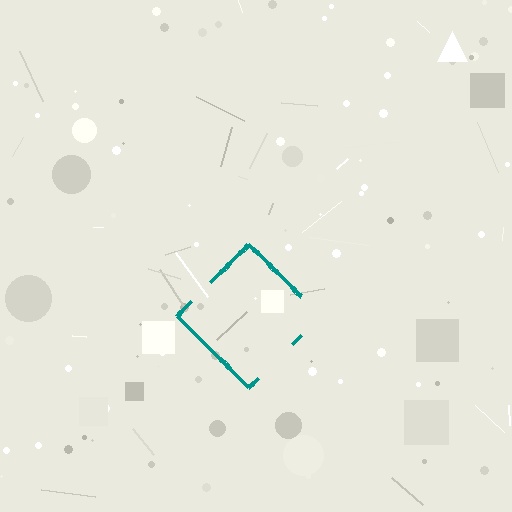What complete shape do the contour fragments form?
The contour fragments form a diamond.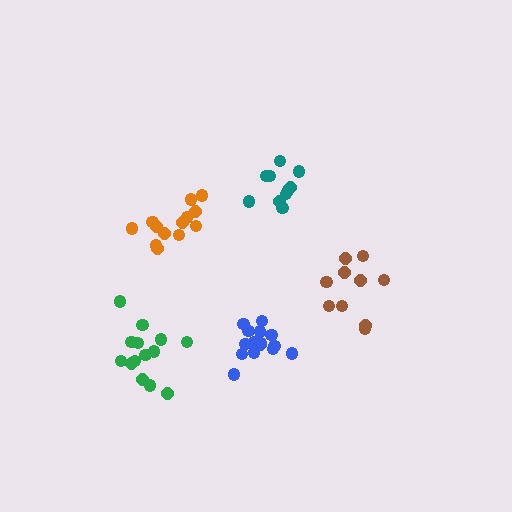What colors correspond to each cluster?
The clusters are colored: orange, blue, green, teal, brown.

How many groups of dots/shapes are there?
There are 5 groups.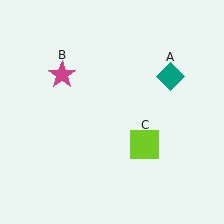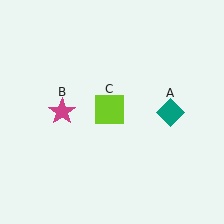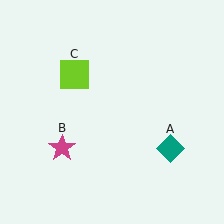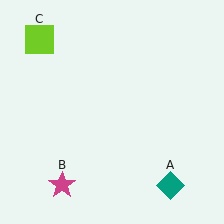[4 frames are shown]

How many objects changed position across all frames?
3 objects changed position: teal diamond (object A), magenta star (object B), lime square (object C).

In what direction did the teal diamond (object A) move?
The teal diamond (object A) moved down.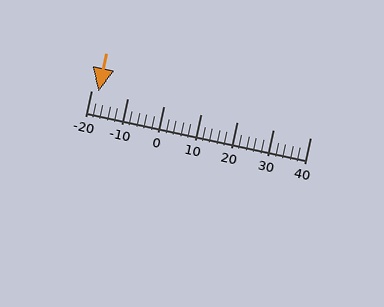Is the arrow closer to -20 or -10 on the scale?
The arrow is closer to -20.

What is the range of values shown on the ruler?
The ruler shows values from -20 to 40.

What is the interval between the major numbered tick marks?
The major tick marks are spaced 10 units apart.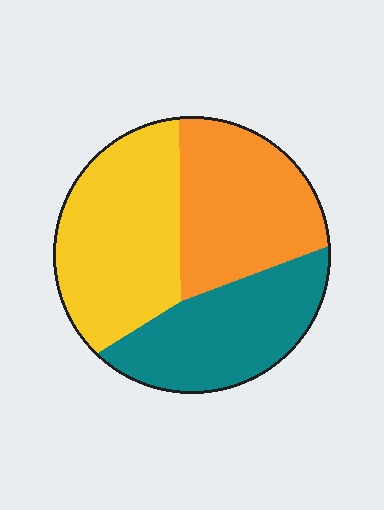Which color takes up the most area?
Yellow, at roughly 35%.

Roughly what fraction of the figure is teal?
Teal covers around 30% of the figure.